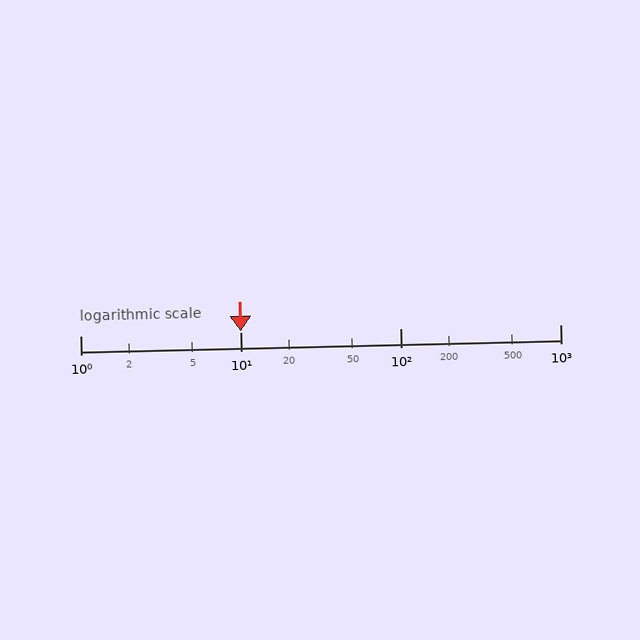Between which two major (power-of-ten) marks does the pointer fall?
The pointer is between 10 and 100.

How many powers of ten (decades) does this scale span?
The scale spans 3 decades, from 1 to 1000.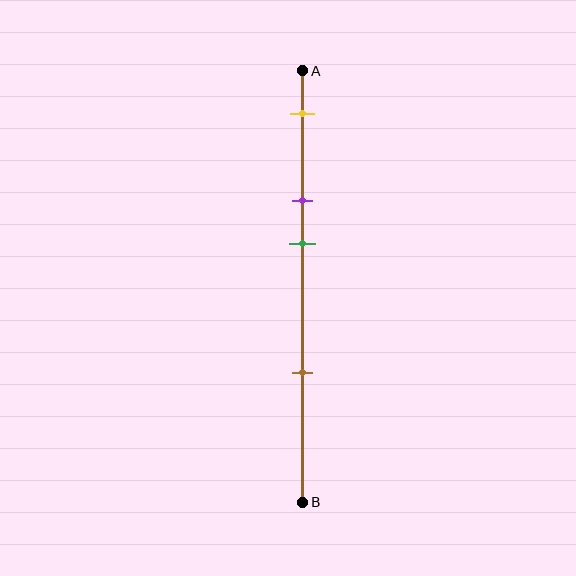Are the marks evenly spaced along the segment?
No, the marks are not evenly spaced.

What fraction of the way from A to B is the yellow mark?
The yellow mark is approximately 10% (0.1) of the way from A to B.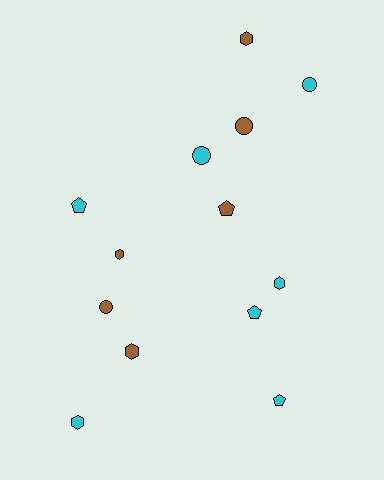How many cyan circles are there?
There are 2 cyan circles.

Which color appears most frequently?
Cyan, with 7 objects.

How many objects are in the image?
There are 13 objects.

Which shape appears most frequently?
Hexagon, with 5 objects.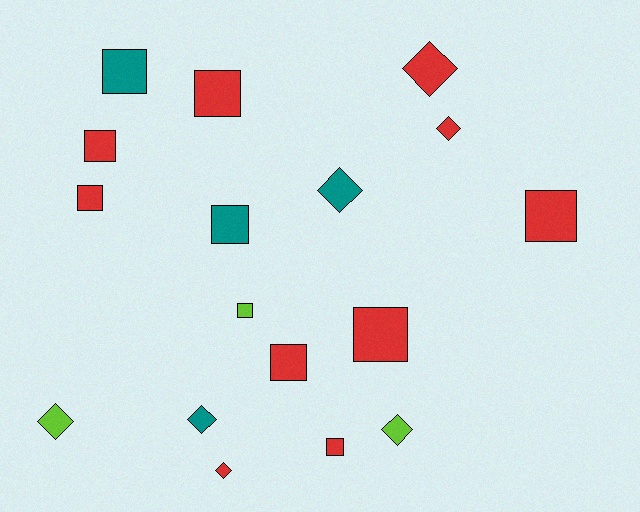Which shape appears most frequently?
Square, with 10 objects.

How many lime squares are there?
There is 1 lime square.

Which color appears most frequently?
Red, with 10 objects.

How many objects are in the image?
There are 17 objects.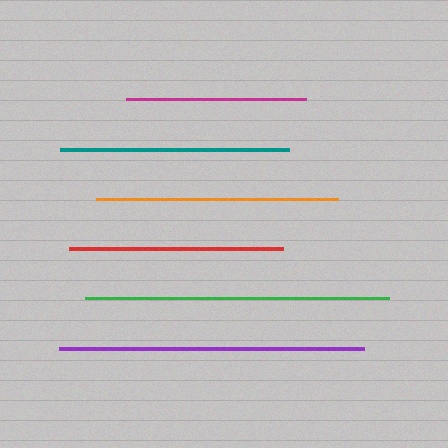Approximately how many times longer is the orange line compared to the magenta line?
The orange line is approximately 1.3 times the length of the magenta line.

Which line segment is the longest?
The purple line is the longest at approximately 304 pixels.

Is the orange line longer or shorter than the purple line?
The purple line is longer than the orange line.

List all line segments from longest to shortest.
From longest to shortest: purple, green, orange, teal, red, magenta.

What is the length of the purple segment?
The purple segment is approximately 304 pixels long.